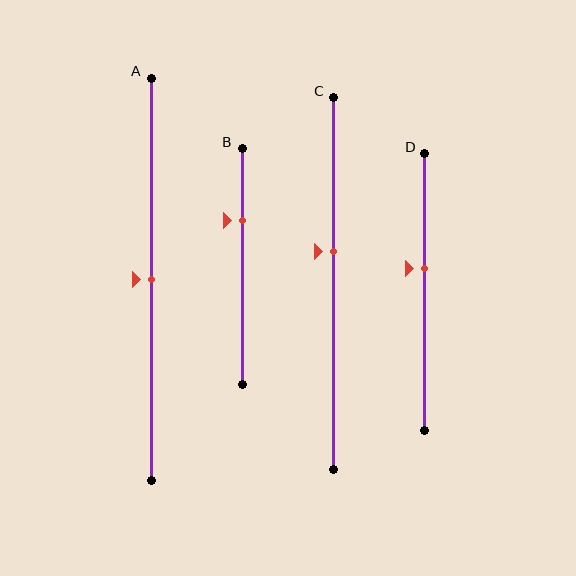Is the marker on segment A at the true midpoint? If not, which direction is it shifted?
Yes, the marker on segment A is at the true midpoint.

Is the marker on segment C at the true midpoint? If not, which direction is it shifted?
No, the marker on segment C is shifted upward by about 9% of the segment length.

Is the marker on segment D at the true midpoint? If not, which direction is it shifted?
No, the marker on segment D is shifted upward by about 9% of the segment length.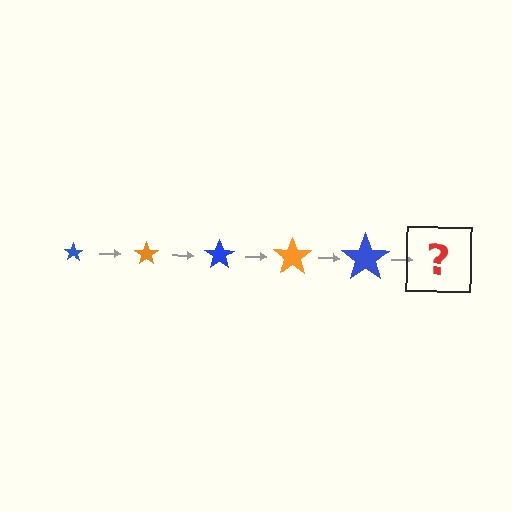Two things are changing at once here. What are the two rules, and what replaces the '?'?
The two rules are that the star grows larger each step and the color cycles through blue and orange. The '?' should be an orange star, larger than the previous one.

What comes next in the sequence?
The next element should be an orange star, larger than the previous one.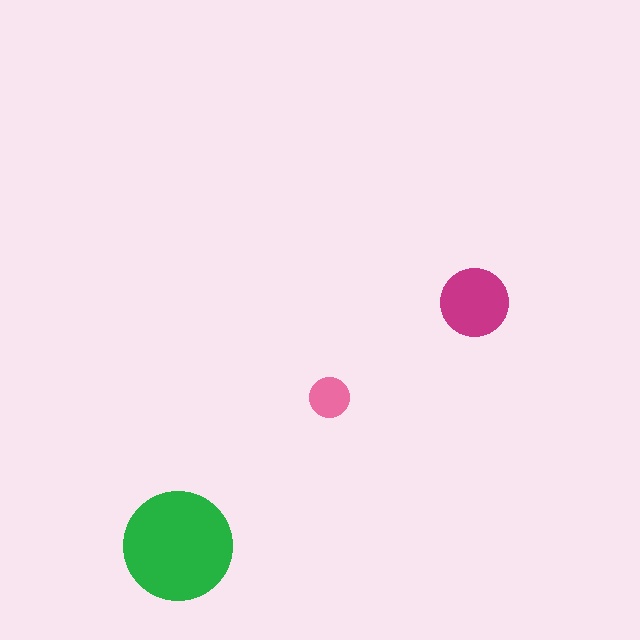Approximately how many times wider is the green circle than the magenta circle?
About 1.5 times wider.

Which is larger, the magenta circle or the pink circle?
The magenta one.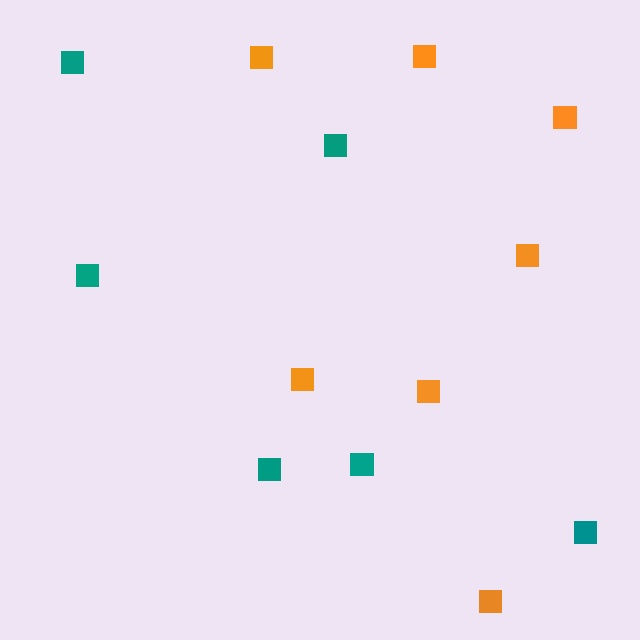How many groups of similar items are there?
There are 2 groups: one group of orange squares (7) and one group of teal squares (6).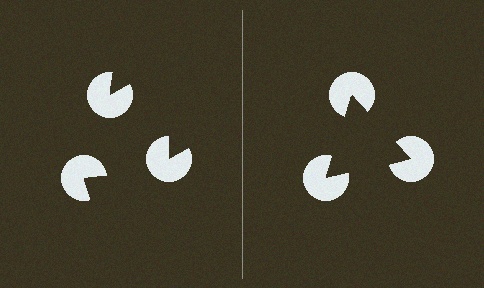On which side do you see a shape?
An illusory triangle appears on the right side. On the left side the wedge cuts are rotated, so no coherent shape forms.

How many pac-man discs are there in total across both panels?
6 — 3 on each side.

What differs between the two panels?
The pac-man discs are positioned identically on both sides; only the wedge orientations differ. On the right they align to a triangle; on the left they are misaligned.